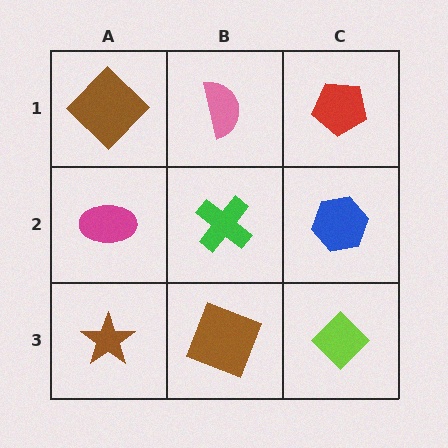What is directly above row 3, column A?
A magenta ellipse.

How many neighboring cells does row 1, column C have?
2.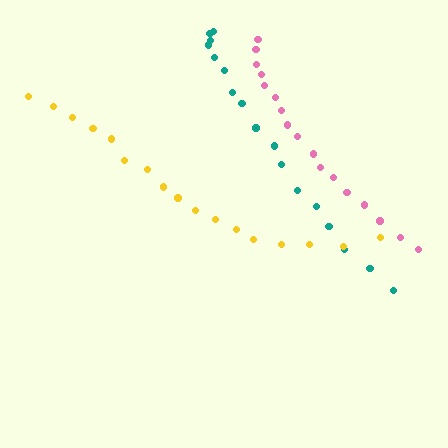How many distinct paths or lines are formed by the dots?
There are 3 distinct paths.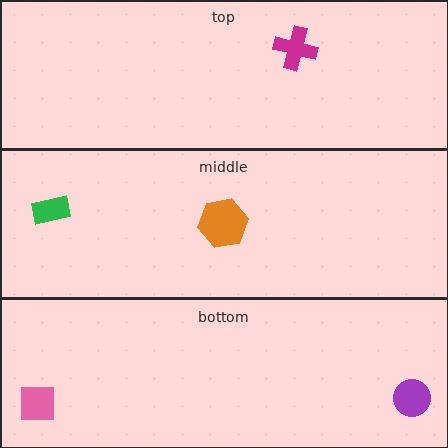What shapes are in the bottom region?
The purple circle, the pink square.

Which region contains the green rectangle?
The middle region.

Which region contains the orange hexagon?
The middle region.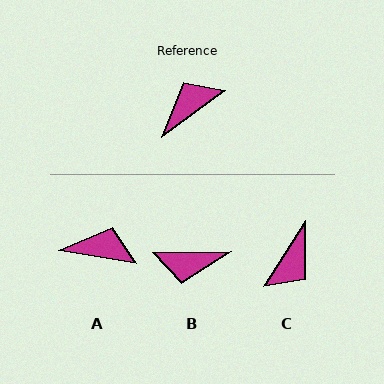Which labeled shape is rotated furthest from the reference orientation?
C, about 159 degrees away.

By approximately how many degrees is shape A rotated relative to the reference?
Approximately 45 degrees clockwise.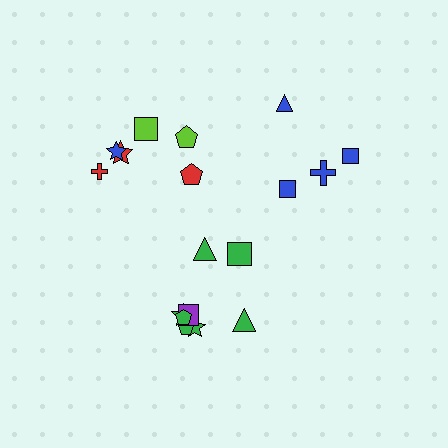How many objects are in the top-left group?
There are 6 objects.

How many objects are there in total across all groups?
There are 18 objects.